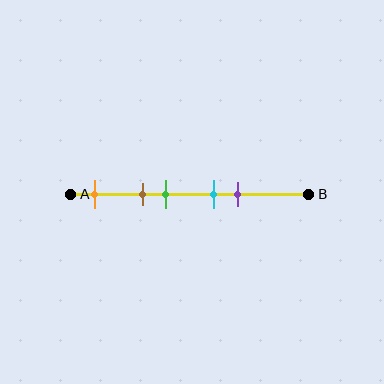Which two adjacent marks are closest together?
The cyan and purple marks are the closest adjacent pair.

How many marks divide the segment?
There are 5 marks dividing the segment.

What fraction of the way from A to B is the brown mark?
The brown mark is approximately 30% (0.3) of the way from A to B.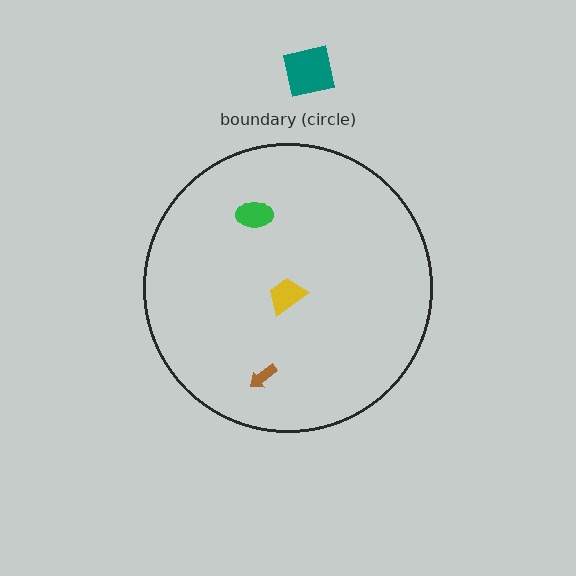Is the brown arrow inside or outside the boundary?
Inside.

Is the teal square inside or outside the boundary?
Outside.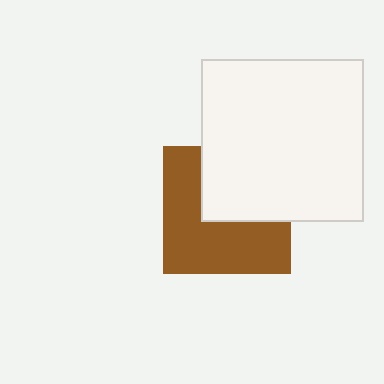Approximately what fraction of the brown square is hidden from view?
Roughly 42% of the brown square is hidden behind the white square.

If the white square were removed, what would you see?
You would see the complete brown square.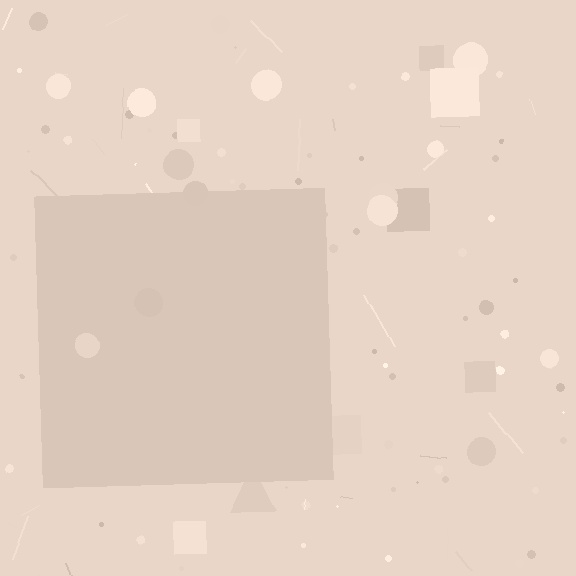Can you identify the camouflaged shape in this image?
The camouflaged shape is a square.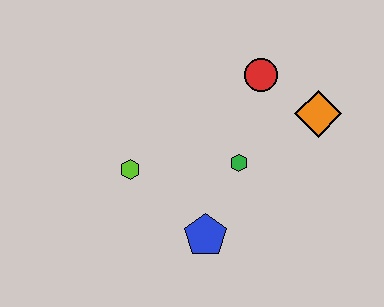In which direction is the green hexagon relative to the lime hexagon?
The green hexagon is to the right of the lime hexagon.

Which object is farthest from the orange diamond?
The lime hexagon is farthest from the orange diamond.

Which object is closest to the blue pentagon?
The green hexagon is closest to the blue pentagon.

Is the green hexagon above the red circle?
No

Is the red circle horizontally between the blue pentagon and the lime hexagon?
No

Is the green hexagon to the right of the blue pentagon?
Yes